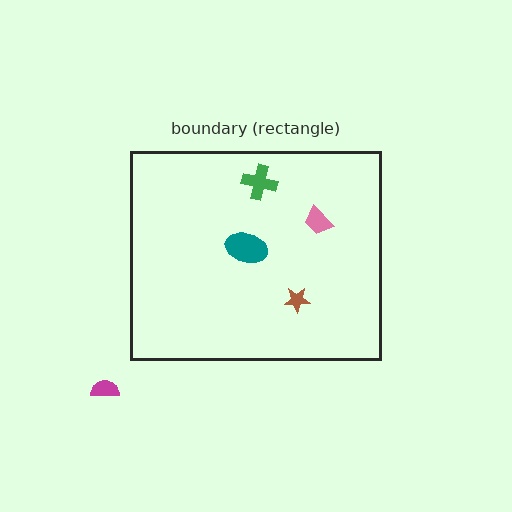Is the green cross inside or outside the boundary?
Inside.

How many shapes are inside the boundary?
4 inside, 1 outside.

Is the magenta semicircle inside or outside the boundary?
Outside.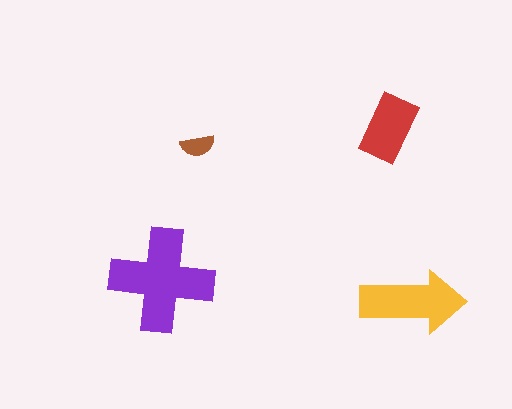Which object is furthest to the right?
The yellow arrow is rightmost.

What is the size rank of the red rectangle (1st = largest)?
3rd.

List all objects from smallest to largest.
The brown semicircle, the red rectangle, the yellow arrow, the purple cross.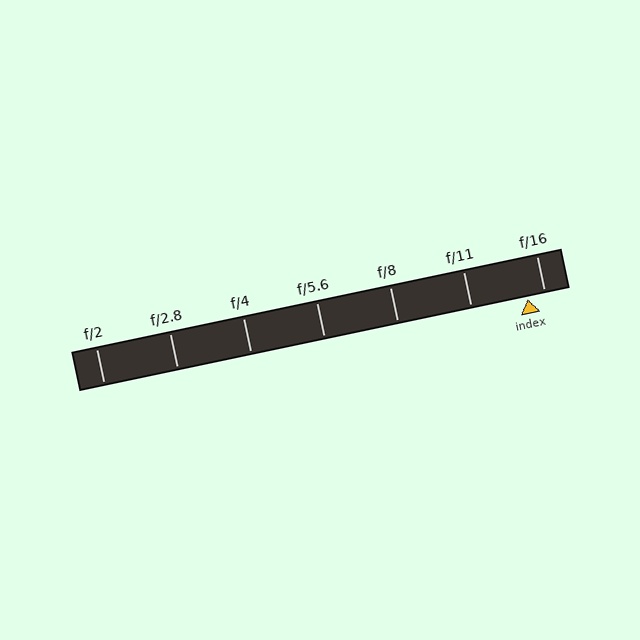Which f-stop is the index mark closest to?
The index mark is closest to f/16.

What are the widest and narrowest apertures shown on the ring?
The widest aperture shown is f/2 and the narrowest is f/16.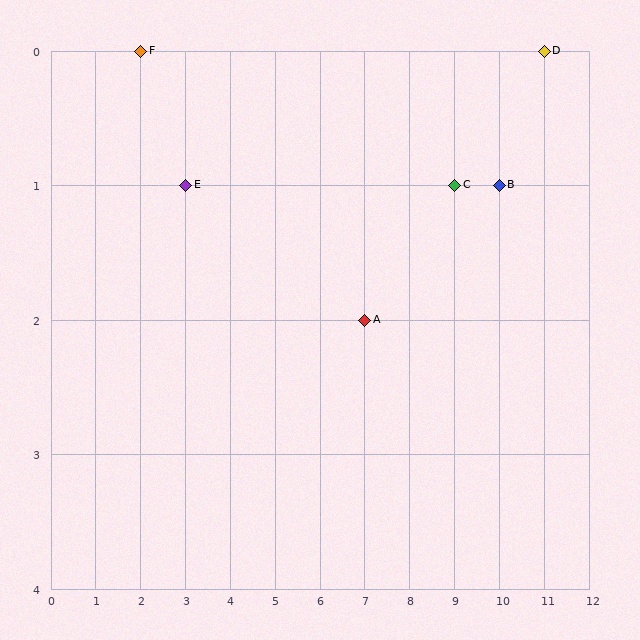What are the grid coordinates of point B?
Point B is at grid coordinates (10, 1).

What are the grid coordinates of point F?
Point F is at grid coordinates (2, 0).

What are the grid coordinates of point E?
Point E is at grid coordinates (3, 1).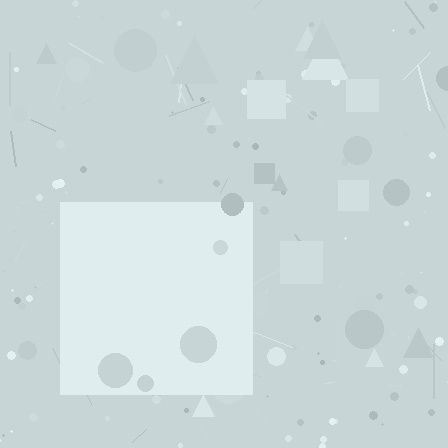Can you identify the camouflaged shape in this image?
The camouflaged shape is a square.